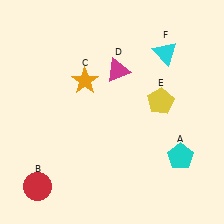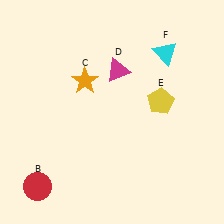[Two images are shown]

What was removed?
The cyan pentagon (A) was removed in Image 2.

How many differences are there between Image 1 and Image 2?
There is 1 difference between the two images.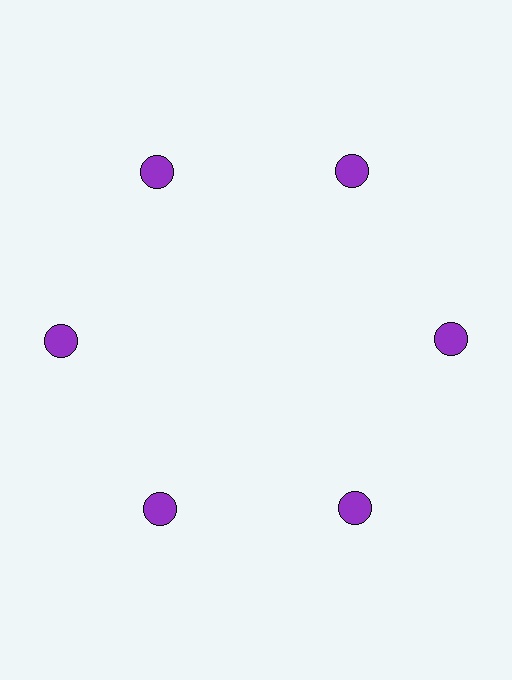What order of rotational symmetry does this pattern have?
This pattern has 6-fold rotational symmetry.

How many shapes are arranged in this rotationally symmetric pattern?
There are 6 shapes, arranged in 6 groups of 1.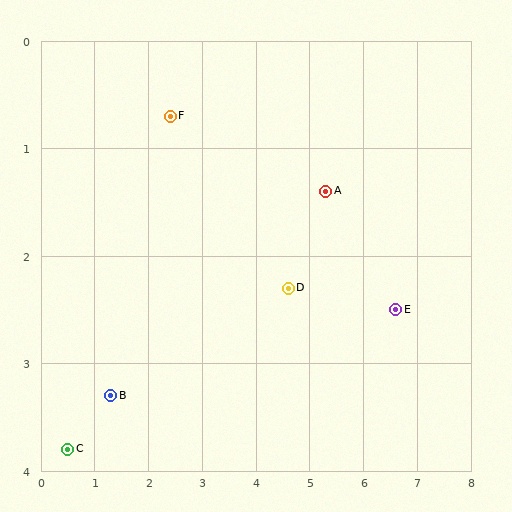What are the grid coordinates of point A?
Point A is at approximately (5.3, 1.4).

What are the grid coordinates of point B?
Point B is at approximately (1.3, 3.3).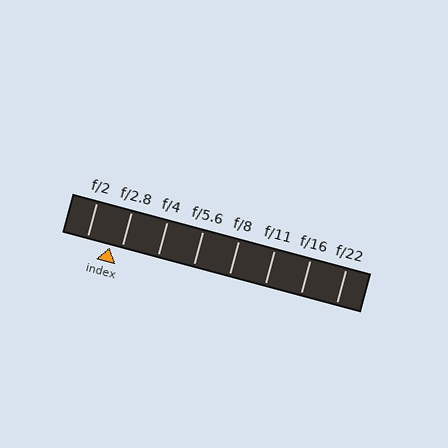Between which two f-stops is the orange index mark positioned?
The index mark is between f/2 and f/2.8.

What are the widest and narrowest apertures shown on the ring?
The widest aperture shown is f/2 and the narrowest is f/22.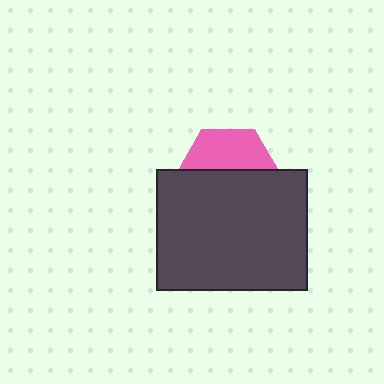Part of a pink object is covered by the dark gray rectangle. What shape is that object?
It is a hexagon.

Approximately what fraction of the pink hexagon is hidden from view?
Roughly 58% of the pink hexagon is hidden behind the dark gray rectangle.